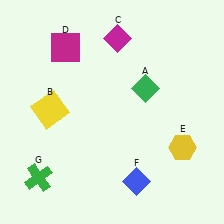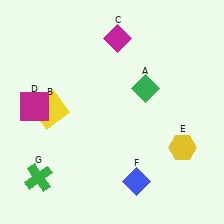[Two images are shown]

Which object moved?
The magenta square (D) moved down.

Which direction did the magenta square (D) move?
The magenta square (D) moved down.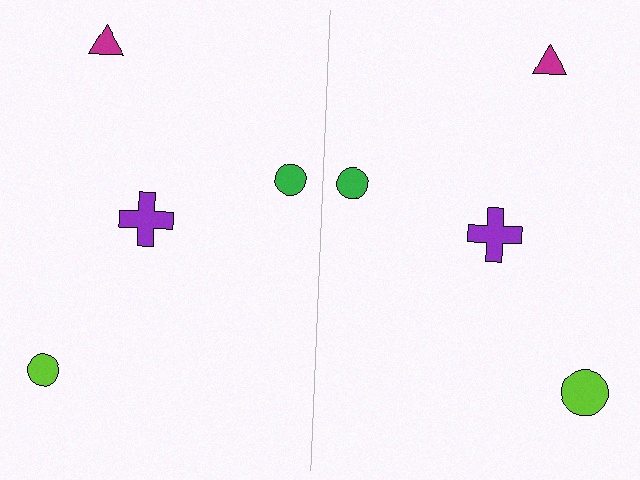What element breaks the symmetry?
The lime circle on the right side has a different size than its mirror counterpart.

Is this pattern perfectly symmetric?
No, the pattern is not perfectly symmetric. The lime circle on the right side has a different size than its mirror counterpart.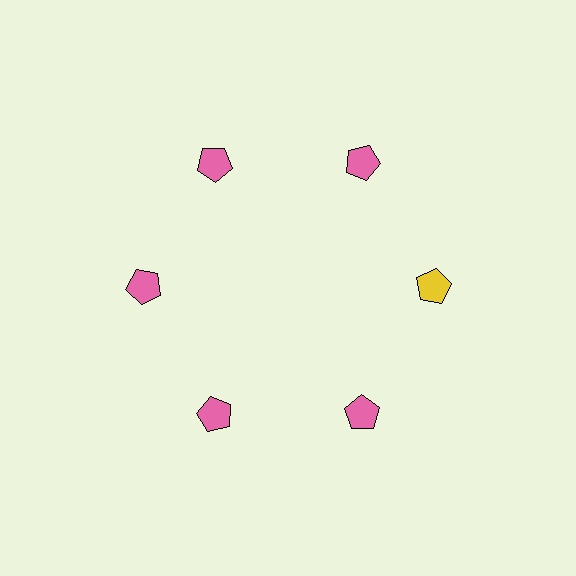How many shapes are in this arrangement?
There are 6 shapes arranged in a ring pattern.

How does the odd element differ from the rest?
It has a different color: yellow instead of pink.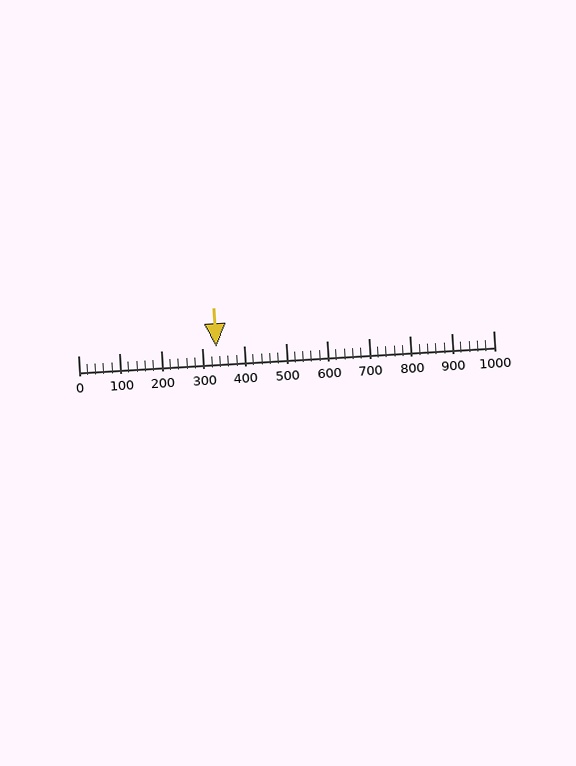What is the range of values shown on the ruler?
The ruler shows values from 0 to 1000.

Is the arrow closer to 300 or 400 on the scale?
The arrow is closer to 300.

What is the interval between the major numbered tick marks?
The major tick marks are spaced 100 units apart.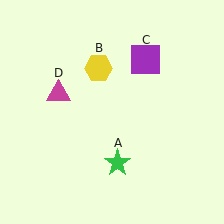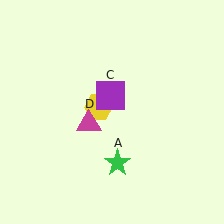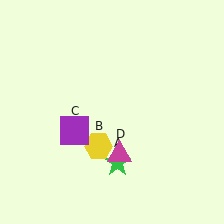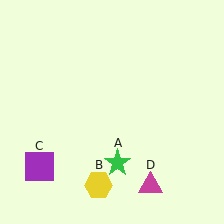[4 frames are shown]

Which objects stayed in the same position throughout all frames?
Green star (object A) remained stationary.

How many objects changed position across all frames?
3 objects changed position: yellow hexagon (object B), purple square (object C), magenta triangle (object D).